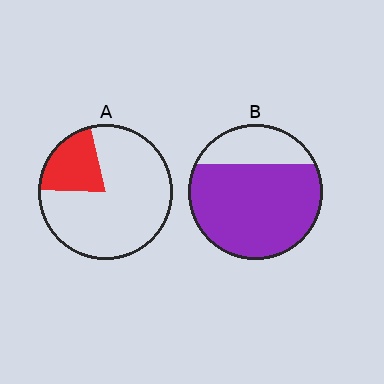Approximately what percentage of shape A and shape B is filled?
A is approximately 20% and B is approximately 75%.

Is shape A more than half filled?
No.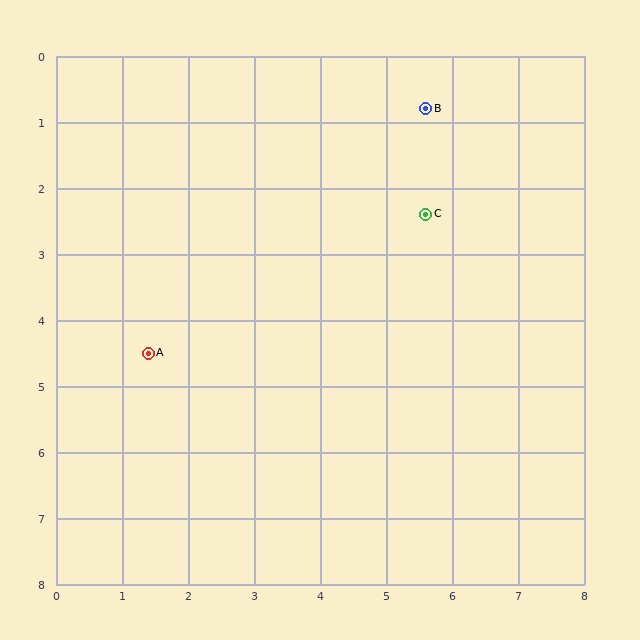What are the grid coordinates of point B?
Point B is at approximately (5.6, 0.8).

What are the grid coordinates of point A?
Point A is at approximately (1.4, 4.5).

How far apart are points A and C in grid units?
Points A and C are about 4.7 grid units apart.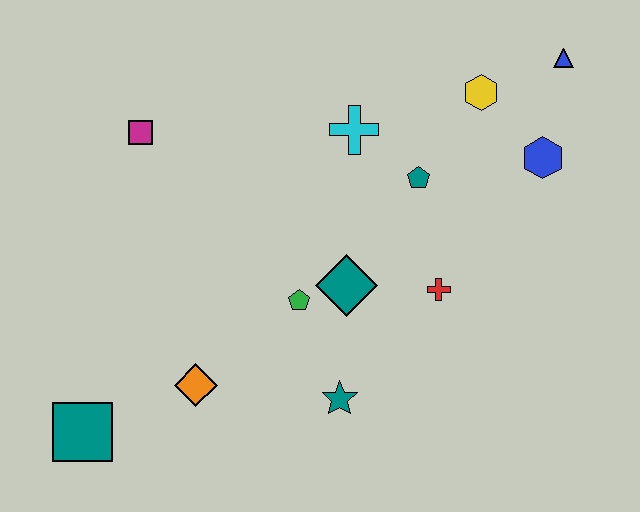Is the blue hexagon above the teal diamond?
Yes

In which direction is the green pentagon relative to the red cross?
The green pentagon is to the left of the red cross.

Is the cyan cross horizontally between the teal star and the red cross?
Yes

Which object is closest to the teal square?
The orange diamond is closest to the teal square.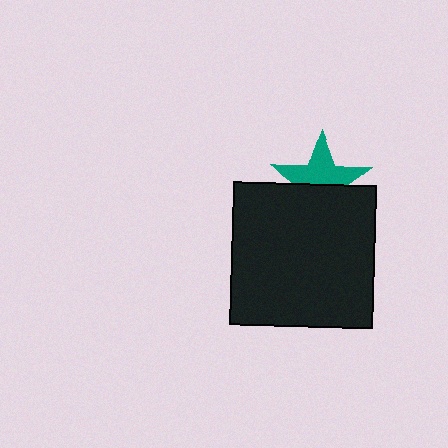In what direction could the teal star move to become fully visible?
The teal star could move up. That would shift it out from behind the black square entirely.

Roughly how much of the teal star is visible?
About half of it is visible (roughly 56%).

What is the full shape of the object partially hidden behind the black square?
The partially hidden object is a teal star.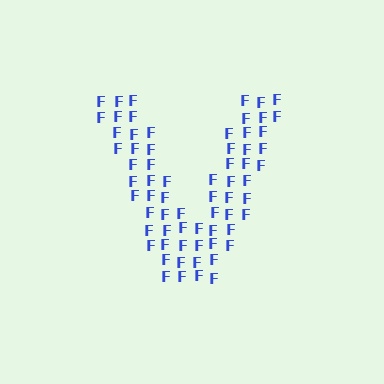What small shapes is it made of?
It is made of small letter F's.